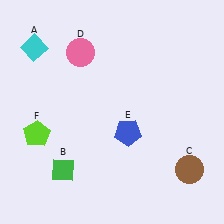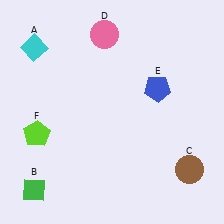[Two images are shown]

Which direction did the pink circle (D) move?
The pink circle (D) moved right.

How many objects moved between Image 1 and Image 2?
3 objects moved between the two images.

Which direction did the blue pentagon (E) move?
The blue pentagon (E) moved up.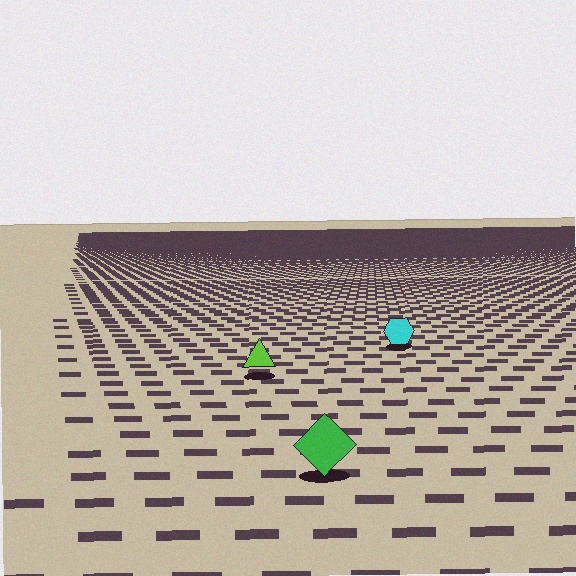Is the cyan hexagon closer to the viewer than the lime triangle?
No. The lime triangle is closer — you can tell from the texture gradient: the ground texture is coarser near it.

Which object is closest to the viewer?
The green diamond is closest. The texture marks near it are larger and more spread out.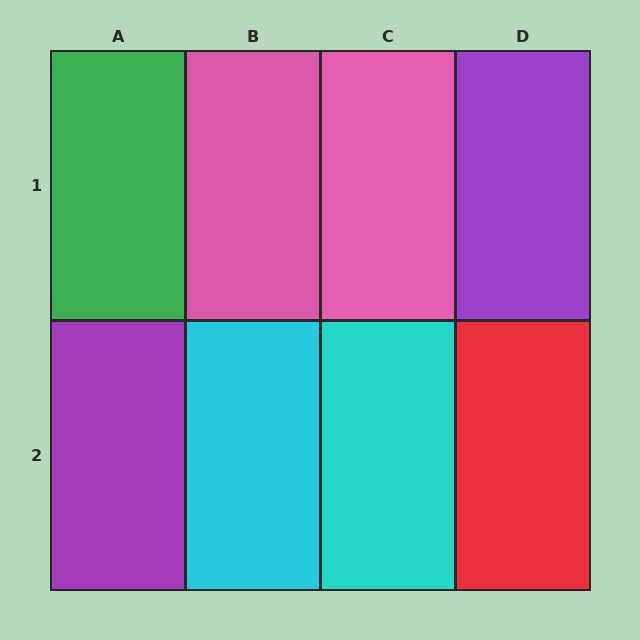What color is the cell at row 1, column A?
Green.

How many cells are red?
1 cell is red.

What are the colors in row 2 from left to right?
Purple, cyan, cyan, red.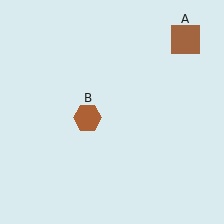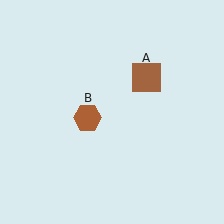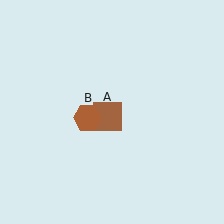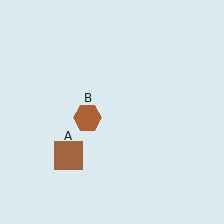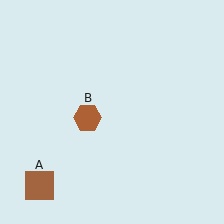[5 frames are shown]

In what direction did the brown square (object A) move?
The brown square (object A) moved down and to the left.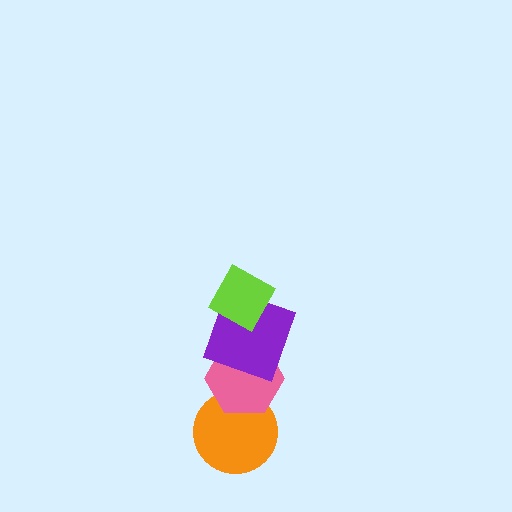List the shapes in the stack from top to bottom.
From top to bottom: the lime diamond, the purple square, the pink hexagon, the orange circle.